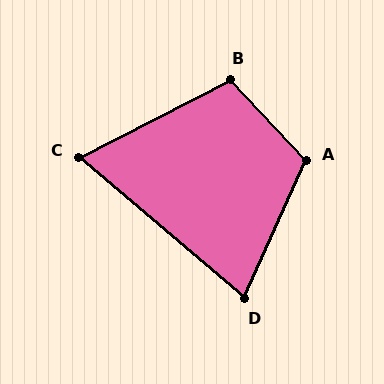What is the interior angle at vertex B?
Approximately 106 degrees (obtuse).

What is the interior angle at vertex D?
Approximately 74 degrees (acute).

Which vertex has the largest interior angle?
A, at approximately 112 degrees.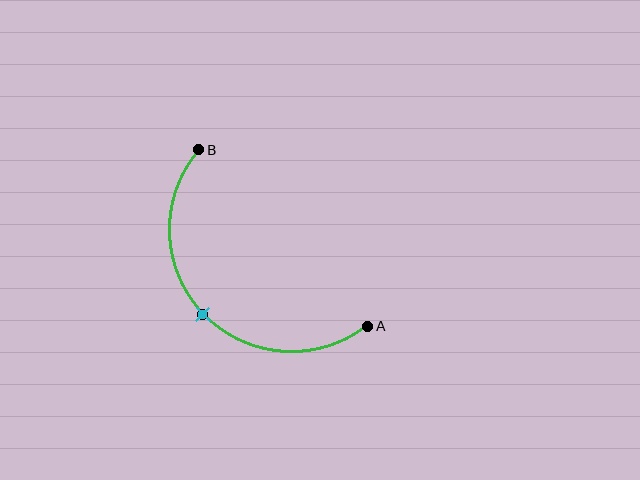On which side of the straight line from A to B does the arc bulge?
The arc bulges below and to the left of the straight line connecting A and B.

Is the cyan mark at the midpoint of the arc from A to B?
Yes. The cyan mark lies on the arc at equal arc-length from both A and B — it is the arc midpoint.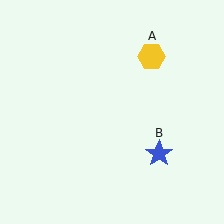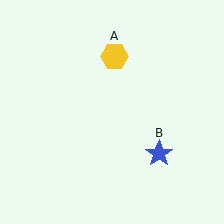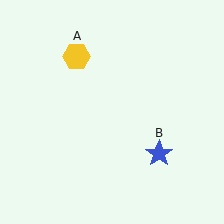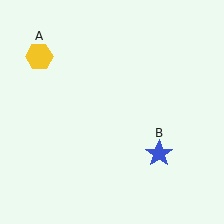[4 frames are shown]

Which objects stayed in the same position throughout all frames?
Blue star (object B) remained stationary.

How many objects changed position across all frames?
1 object changed position: yellow hexagon (object A).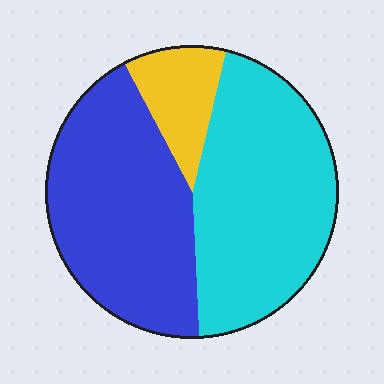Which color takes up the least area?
Yellow, at roughly 10%.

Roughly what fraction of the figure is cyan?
Cyan covers roughly 45% of the figure.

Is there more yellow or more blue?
Blue.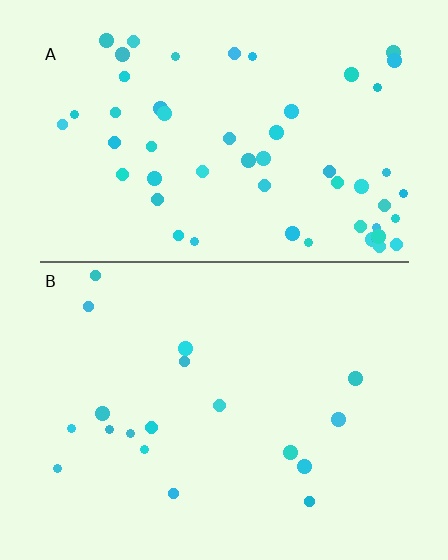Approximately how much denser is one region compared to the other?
Approximately 3.1× — region A over region B.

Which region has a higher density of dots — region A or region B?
A (the top).